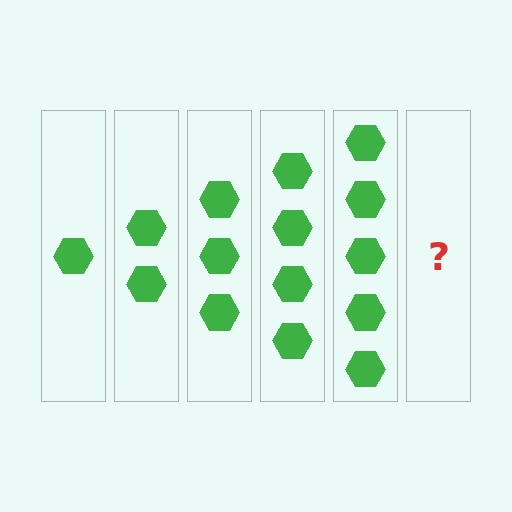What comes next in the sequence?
The next element should be 6 hexagons.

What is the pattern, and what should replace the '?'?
The pattern is that each step adds one more hexagon. The '?' should be 6 hexagons.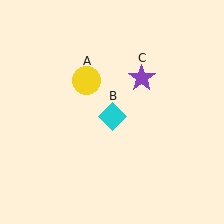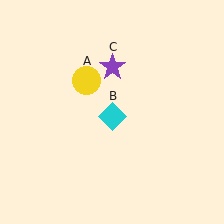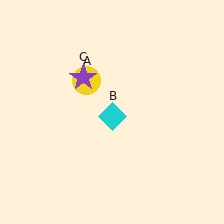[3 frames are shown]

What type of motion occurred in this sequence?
The purple star (object C) rotated counterclockwise around the center of the scene.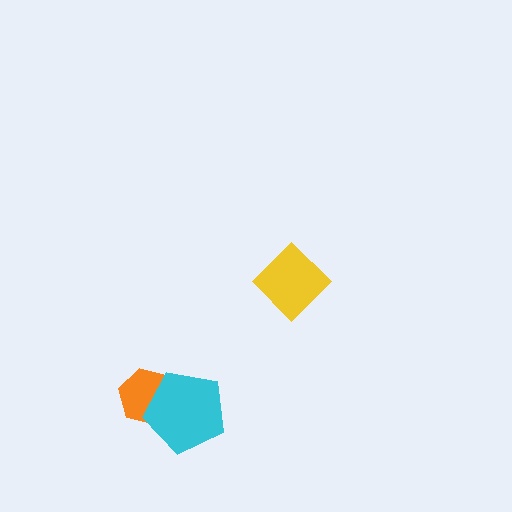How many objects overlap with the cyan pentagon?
1 object overlaps with the cyan pentagon.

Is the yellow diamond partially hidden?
No, no other shape covers it.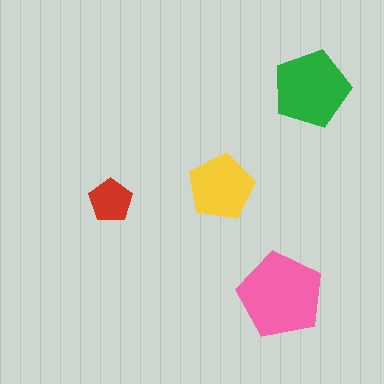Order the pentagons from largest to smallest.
the pink one, the green one, the yellow one, the red one.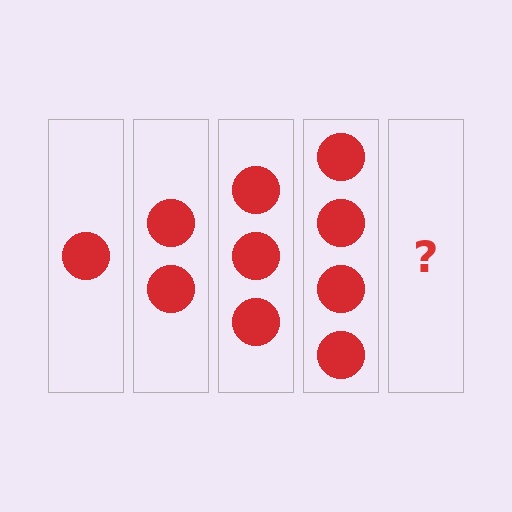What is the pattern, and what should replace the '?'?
The pattern is that each step adds one more circle. The '?' should be 5 circles.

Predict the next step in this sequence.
The next step is 5 circles.